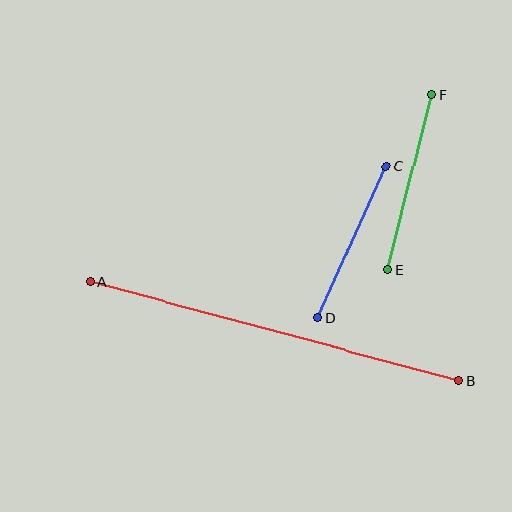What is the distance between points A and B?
The distance is approximately 382 pixels.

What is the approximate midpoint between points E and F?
The midpoint is at approximately (410, 182) pixels.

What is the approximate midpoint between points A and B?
The midpoint is at approximately (275, 331) pixels.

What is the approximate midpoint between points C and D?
The midpoint is at approximately (352, 242) pixels.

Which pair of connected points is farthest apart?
Points A and B are farthest apart.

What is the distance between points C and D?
The distance is approximately 167 pixels.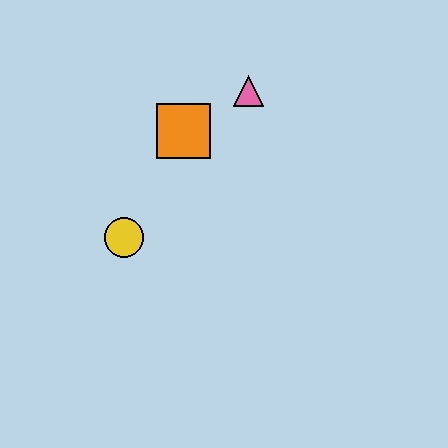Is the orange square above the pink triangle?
No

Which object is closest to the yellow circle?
The orange square is closest to the yellow circle.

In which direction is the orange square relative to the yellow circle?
The orange square is above the yellow circle.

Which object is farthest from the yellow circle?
The pink triangle is farthest from the yellow circle.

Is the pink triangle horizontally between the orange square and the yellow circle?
No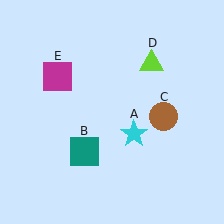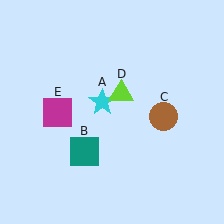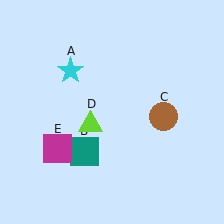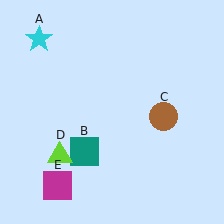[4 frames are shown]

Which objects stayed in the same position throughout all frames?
Teal square (object B) and brown circle (object C) remained stationary.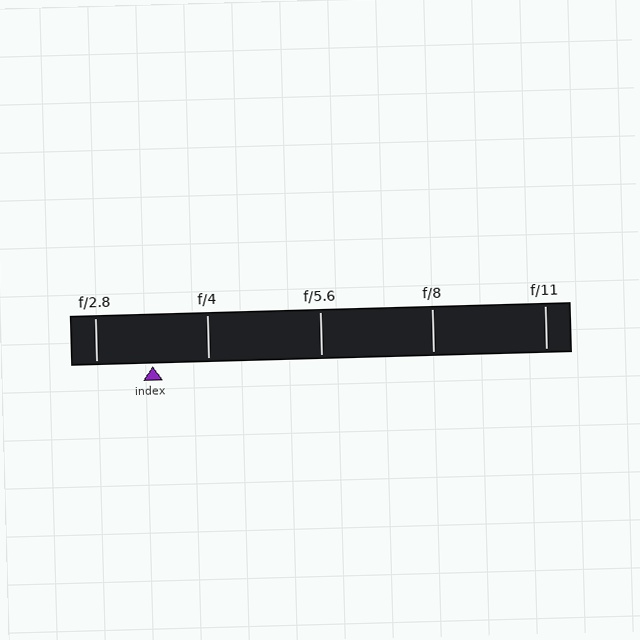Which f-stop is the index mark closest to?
The index mark is closest to f/2.8.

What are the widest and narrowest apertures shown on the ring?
The widest aperture shown is f/2.8 and the narrowest is f/11.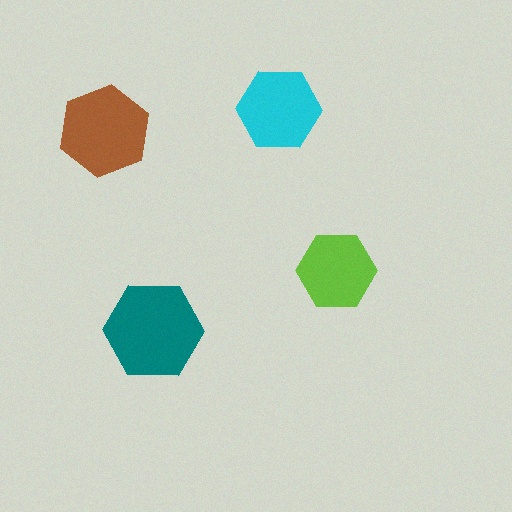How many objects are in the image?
There are 4 objects in the image.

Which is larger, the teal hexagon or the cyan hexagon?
The teal one.